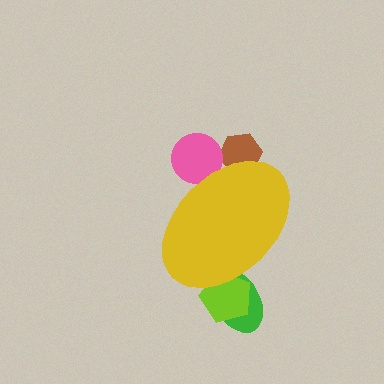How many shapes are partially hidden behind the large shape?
4 shapes are partially hidden.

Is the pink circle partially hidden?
Yes, the pink circle is partially hidden behind the yellow ellipse.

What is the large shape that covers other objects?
A yellow ellipse.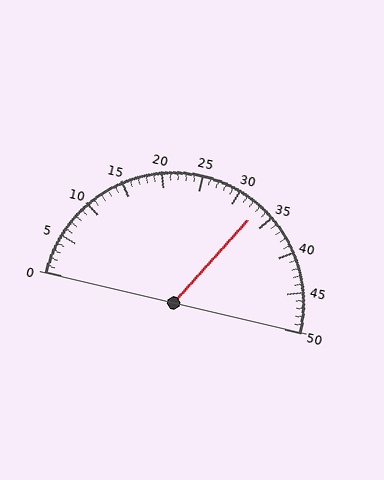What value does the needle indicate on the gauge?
The needle indicates approximately 33.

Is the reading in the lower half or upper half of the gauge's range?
The reading is in the upper half of the range (0 to 50).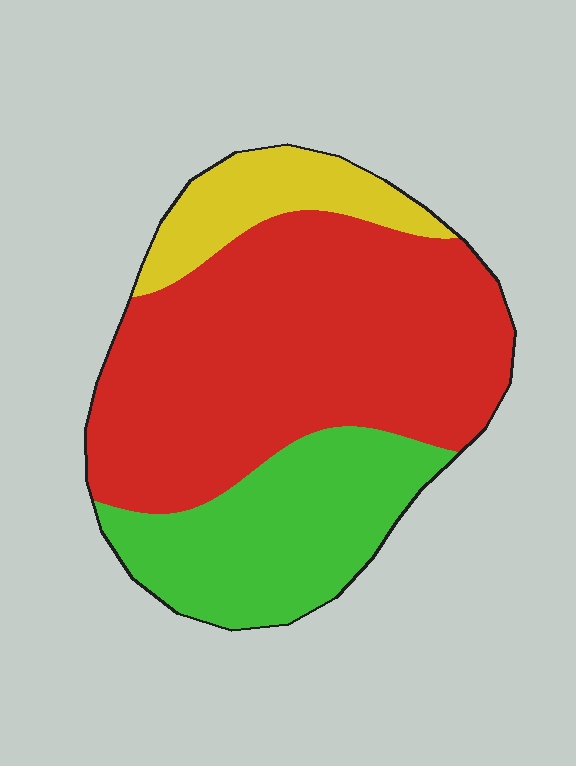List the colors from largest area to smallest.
From largest to smallest: red, green, yellow.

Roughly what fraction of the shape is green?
Green takes up about one quarter (1/4) of the shape.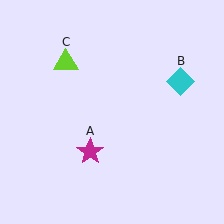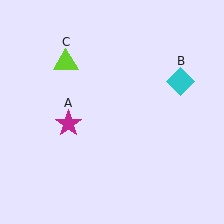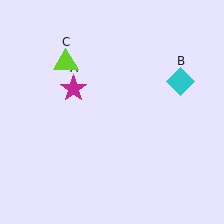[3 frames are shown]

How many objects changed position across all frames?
1 object changed position: magenta star (object A).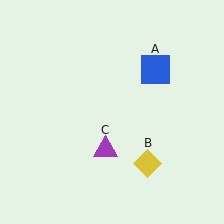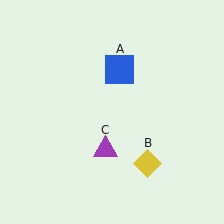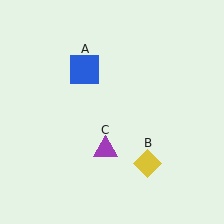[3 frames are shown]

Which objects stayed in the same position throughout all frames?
Yellow diamond (object B) and purple triangle (object C) remained stationary.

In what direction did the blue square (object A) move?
The blue square (object A) moved left.